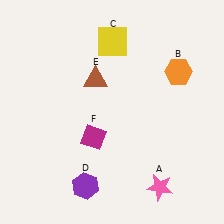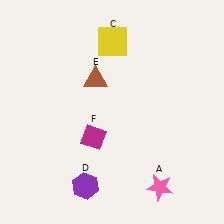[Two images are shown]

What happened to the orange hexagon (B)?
The orange hexagon (B) was removed in Image 2. It was in the top-right area of Image 1.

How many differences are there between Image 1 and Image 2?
There is 1 difference between the two images.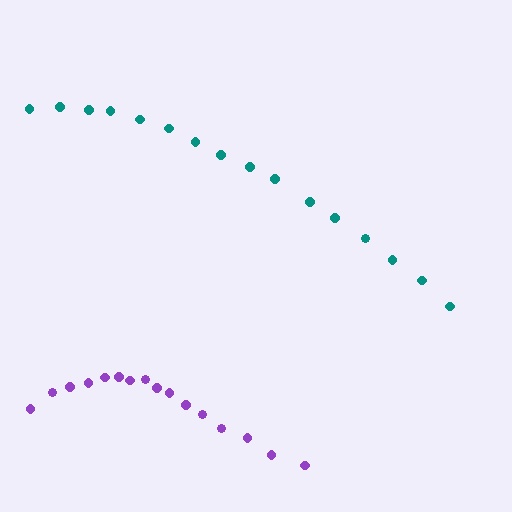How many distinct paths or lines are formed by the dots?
There are 2 distinct paths.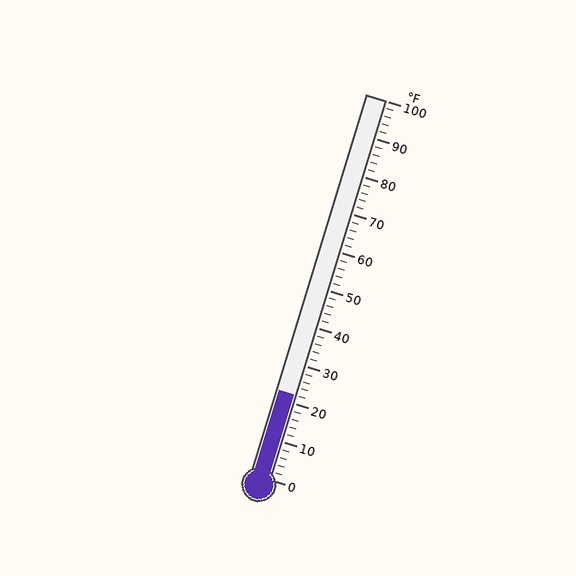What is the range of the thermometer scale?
The thermometer scale ranges from 0°F to 100°F.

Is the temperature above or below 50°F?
The temperature is below 50°F.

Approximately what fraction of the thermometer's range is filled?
The thermometer is filled to approximately 20% of its range.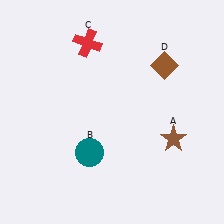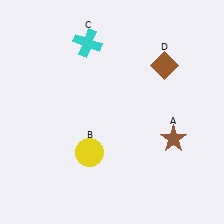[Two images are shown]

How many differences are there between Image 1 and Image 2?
There are 2 differences between the two images.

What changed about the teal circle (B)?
In Image 1, B is teal. In Image 2, it changed to yellow.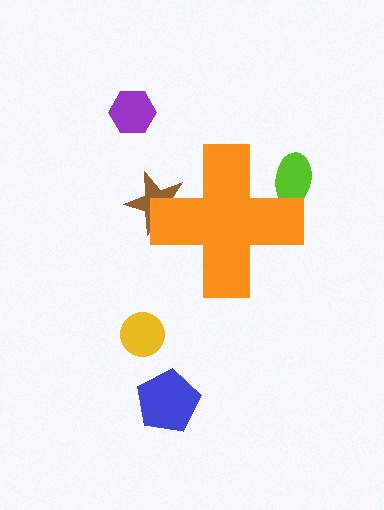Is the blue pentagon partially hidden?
No, the blue pentagon is fully visible.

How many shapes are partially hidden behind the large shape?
2 shapes are partially hidden.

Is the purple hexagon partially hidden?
No, the purple hexagon is fully visible.